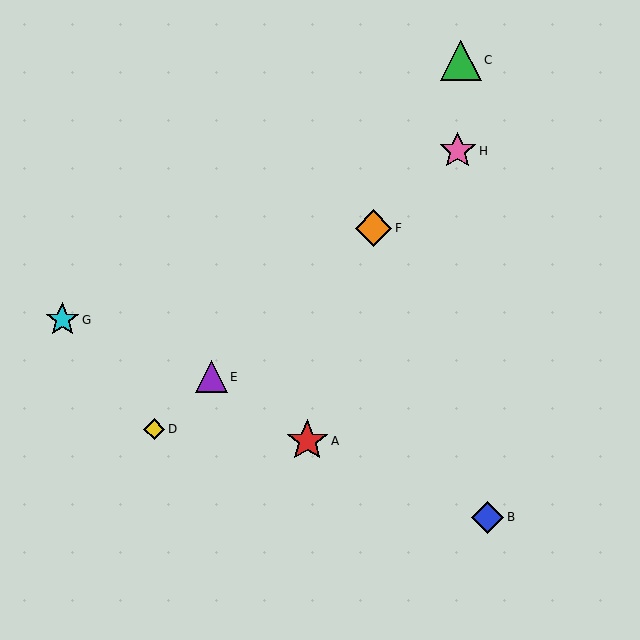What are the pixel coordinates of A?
Object A is at (307, 441).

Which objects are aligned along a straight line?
Objects D, E, F, H are aligned along a straight line.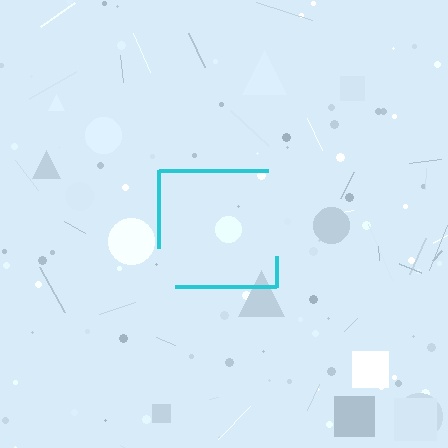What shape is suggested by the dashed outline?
The dashed outline suggests a square.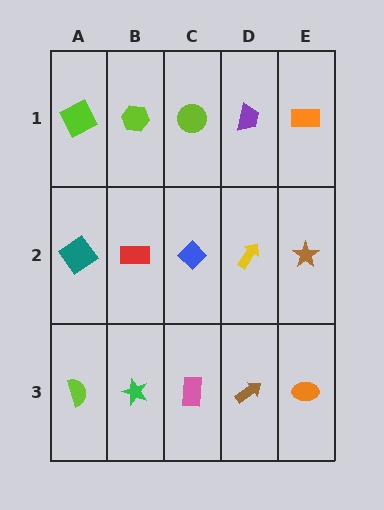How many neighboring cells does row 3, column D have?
3.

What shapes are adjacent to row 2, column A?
A lime square (row 1, column A), a lime semicircle (row 3, column A), a red rectangle (row 2, column B).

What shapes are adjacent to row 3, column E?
A brown star (row 2, column E), a brown arrow (row 3, column D).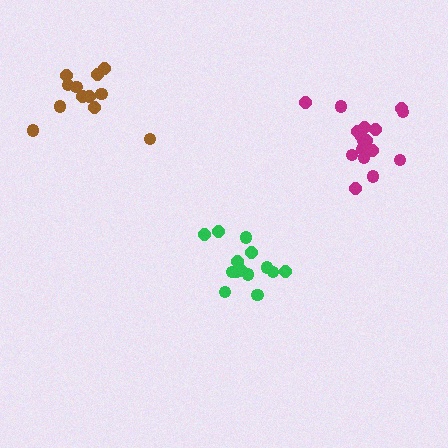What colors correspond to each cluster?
The clusters are colored: brown, green, magenta.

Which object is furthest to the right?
The magenta cluster is rightmost.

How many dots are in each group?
Group 1: 12 dots, Group 2: 14 dots, Group 3: 17 dots (43 total).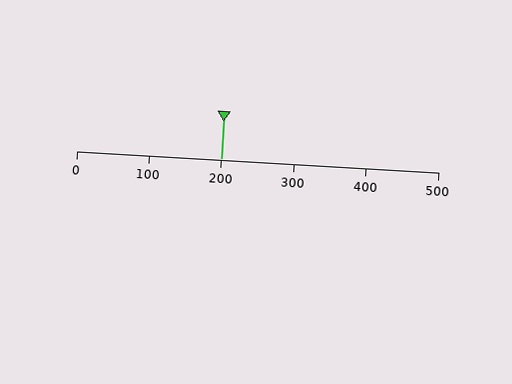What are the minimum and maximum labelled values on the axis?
The axis runs from 0 to 500.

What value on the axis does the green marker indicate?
The marker indicates approximately 200.